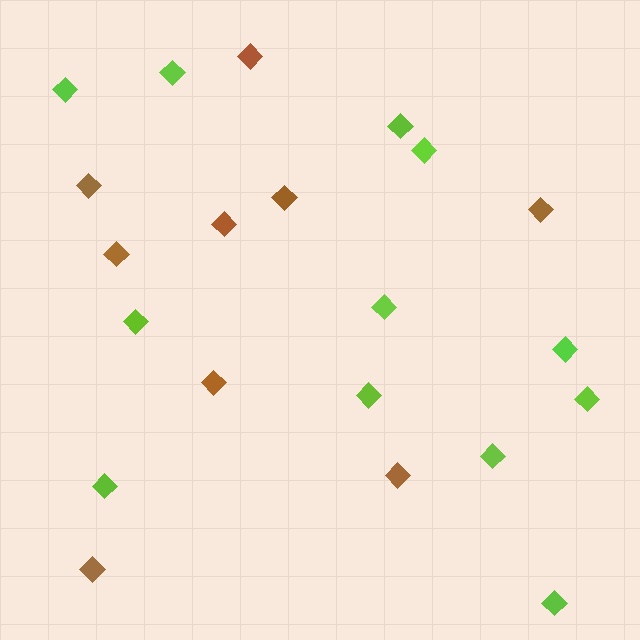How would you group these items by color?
There are 2 groups: one group of lime diamonds (12) and one group of brown diamonds (9).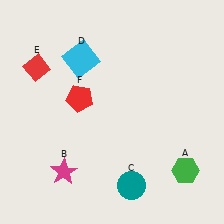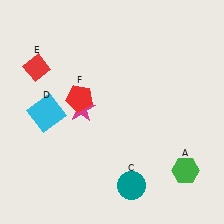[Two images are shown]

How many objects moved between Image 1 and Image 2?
2 objects moved between the two images.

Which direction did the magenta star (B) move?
The magenta star (B) moved up.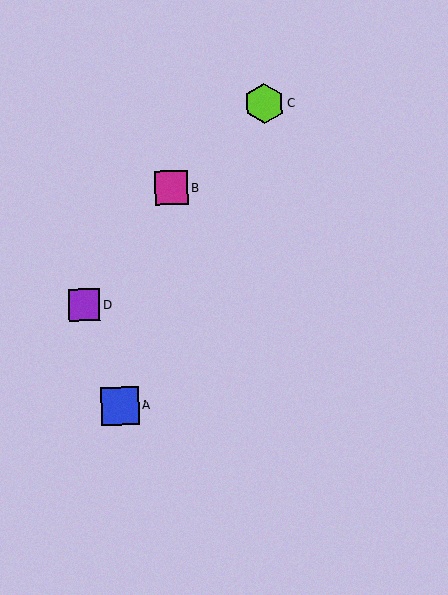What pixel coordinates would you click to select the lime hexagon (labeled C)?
Click at (264, 104) to select the lime hexagon C.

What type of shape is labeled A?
Shape A is a blue square.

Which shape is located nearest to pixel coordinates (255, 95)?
The lime hexagon (labeled C) at (264, 104) is nearest to that location.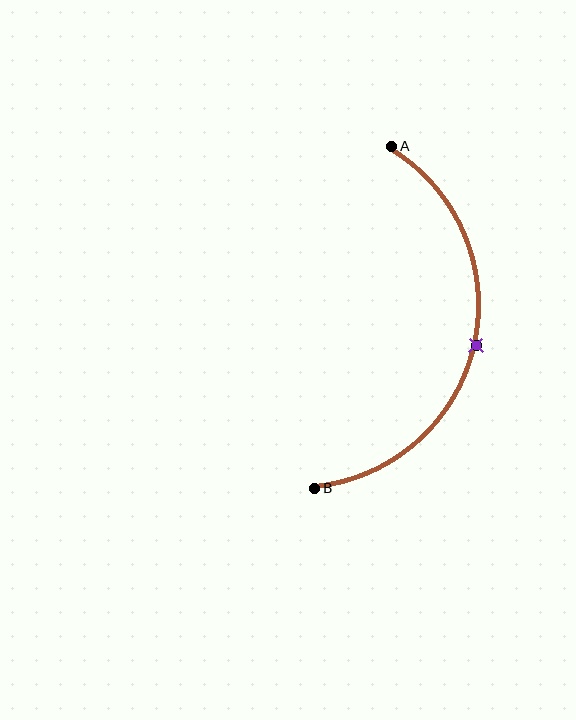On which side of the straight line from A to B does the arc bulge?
The arc bulges to the right of the straight line connecting A and B.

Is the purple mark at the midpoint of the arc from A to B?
Yes. The purple mark lies on the arc at equal arc-length from both A and B — it is the arc midpoint.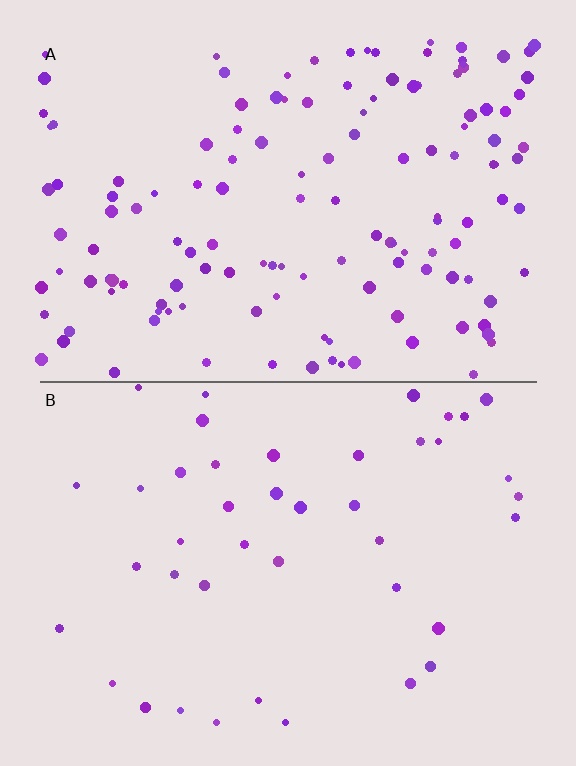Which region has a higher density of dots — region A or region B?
A (the top).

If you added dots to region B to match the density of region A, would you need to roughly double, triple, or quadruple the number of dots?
Approximately triple.